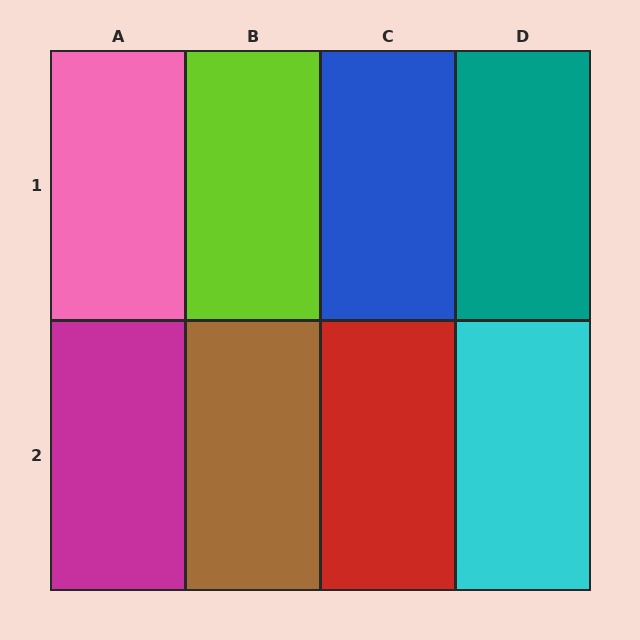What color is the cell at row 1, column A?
Pink.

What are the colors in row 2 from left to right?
Magenta, brown, red, cyan.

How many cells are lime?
1 cell is lime.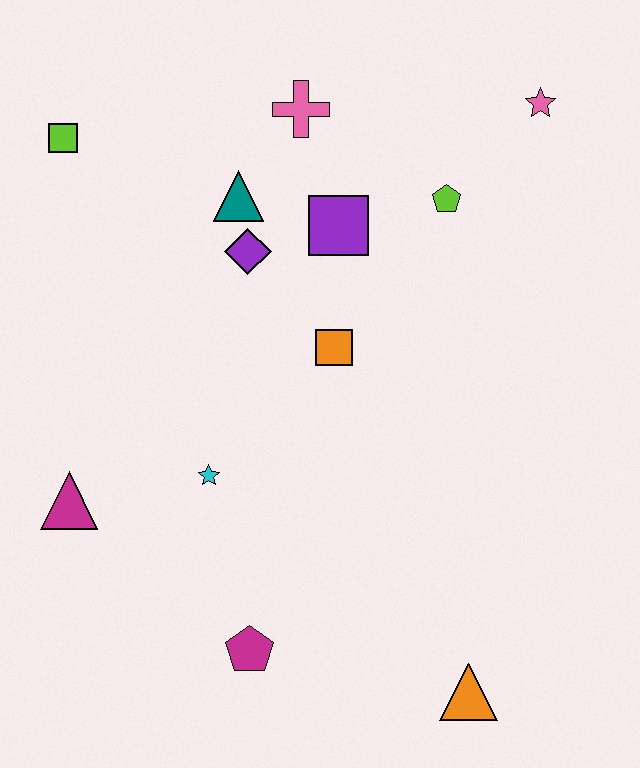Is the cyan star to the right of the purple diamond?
No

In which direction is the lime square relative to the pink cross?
The lime square is to the left of the pink cross.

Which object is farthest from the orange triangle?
The lime square is farthest from the orange triangle.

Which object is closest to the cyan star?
The magenta triangle is closest to the cyan star.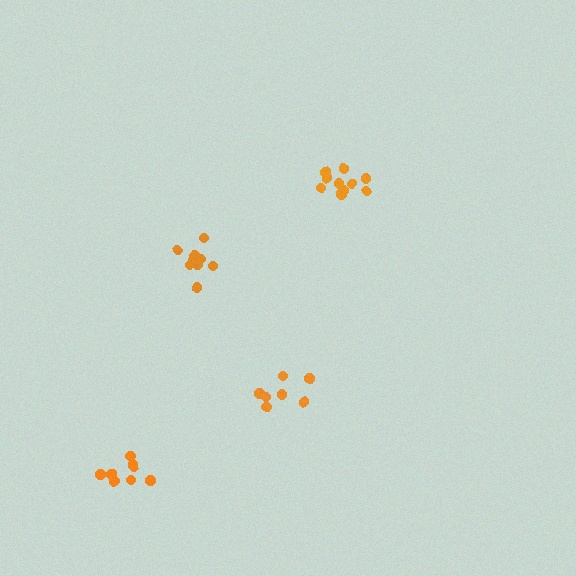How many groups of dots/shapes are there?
There are 4 groups.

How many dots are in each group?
Group 1: 9 dots, Group 2: 10 dots, Group 3: 8 dots, Group 4: 7 dots (34 total).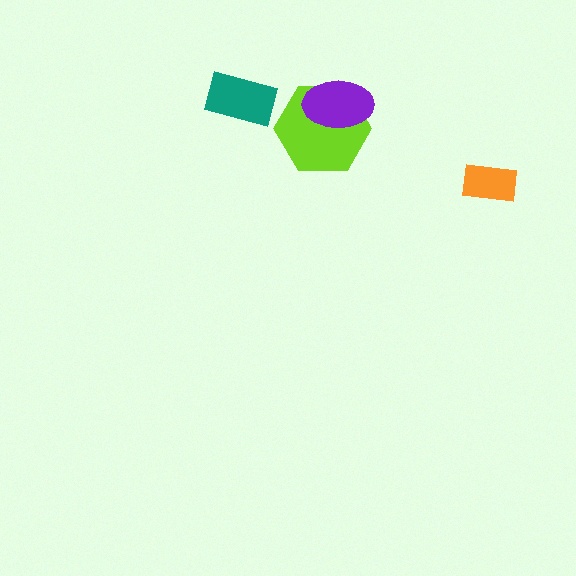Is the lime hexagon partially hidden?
Yes, it is partially covered by another shape.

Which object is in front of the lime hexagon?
The purple ellipse is in front of the lime hexagon.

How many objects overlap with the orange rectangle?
0 objects overlap with the orange rectangle.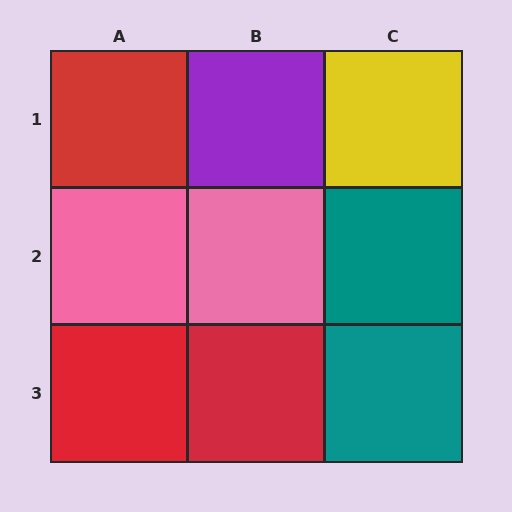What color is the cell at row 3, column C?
Teal.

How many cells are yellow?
1 cell is yellow.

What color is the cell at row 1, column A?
Red.